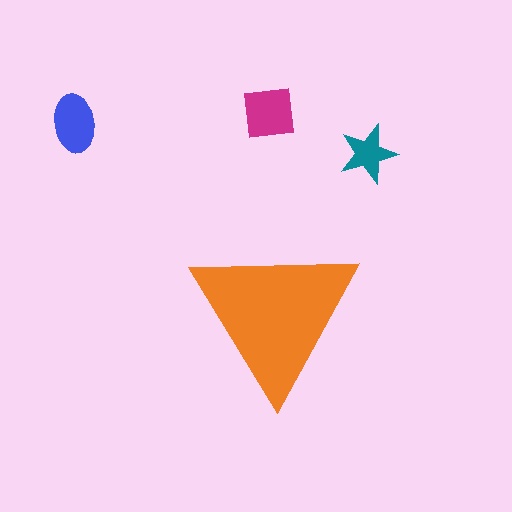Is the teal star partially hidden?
No, the teal star is fully visible.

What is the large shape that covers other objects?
An orange triangle.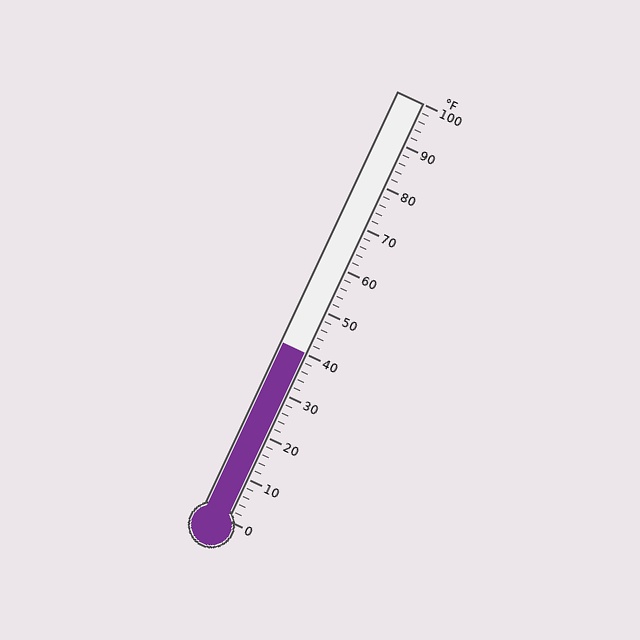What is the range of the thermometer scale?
The thermometer scale ranges from 0°F to 100°F.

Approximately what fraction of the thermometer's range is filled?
The thermometer is filled to approximately 40% of its range.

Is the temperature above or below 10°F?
The temperature is above 10°F.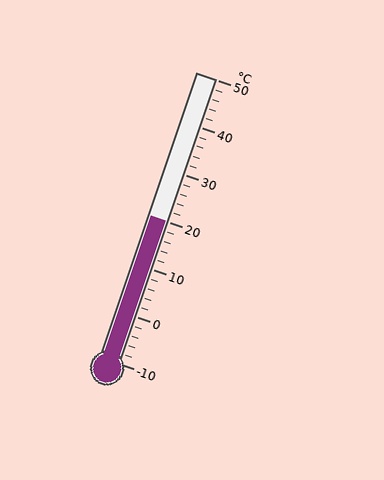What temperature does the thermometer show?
The thermometer shows approximately 20°C.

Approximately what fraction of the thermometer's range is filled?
The thermometer is filled to approximately 50% of its range.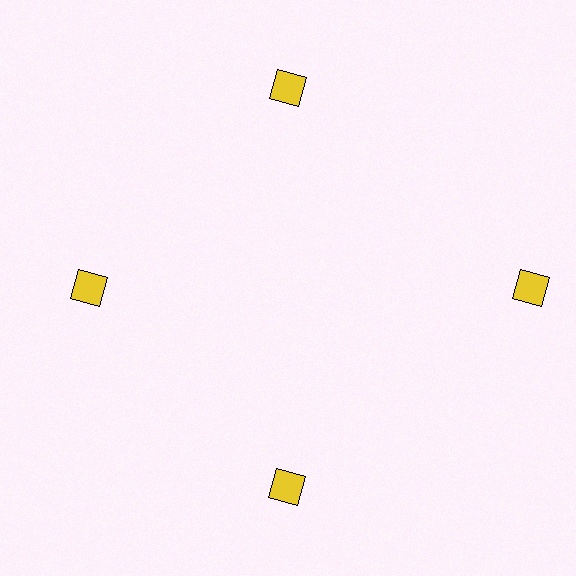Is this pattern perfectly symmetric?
No. The 4 yellow squares are arranged in a ring, but one element near the 3 o'clock position is pushed outward from the center, breaking the 4-fold rotational symmetry.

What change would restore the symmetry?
The symmetry would be restored by moving it inward, back onto the ring so that all 4 squares sit at equal angles and equal distance from the center.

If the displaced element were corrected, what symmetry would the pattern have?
It would have 4-fold rotational symmetry — the pattern would map onto itself every 90 degrees.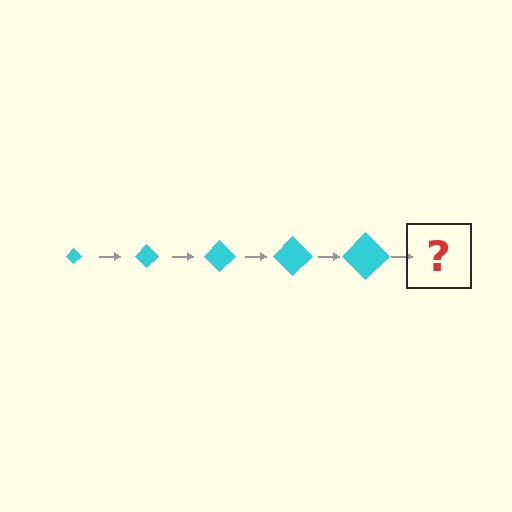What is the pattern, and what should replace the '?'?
The pattern is that the diamond gets progressively larger each step. The '?' should be a cyan diamond, larger than the previous one.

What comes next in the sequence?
The next element should be a cyan diamond, larger than the previous one.